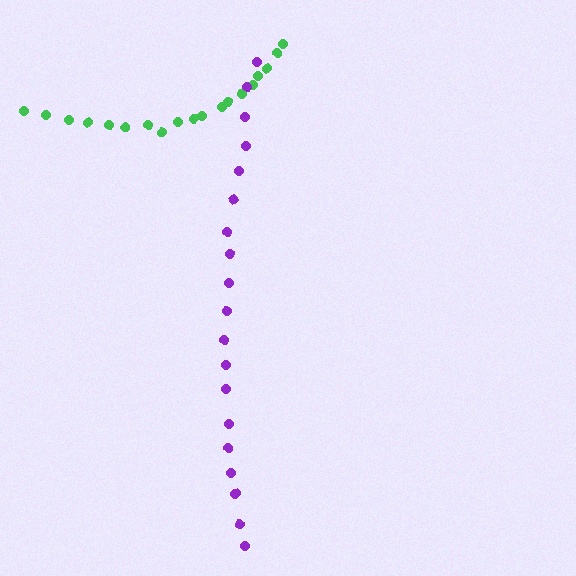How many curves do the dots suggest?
There are 2 distinct paths.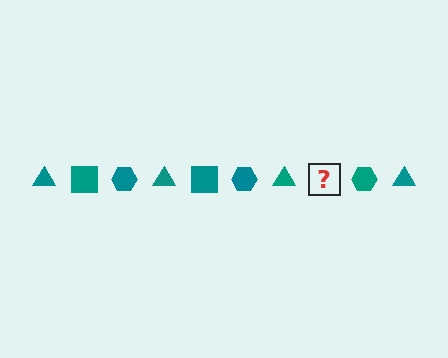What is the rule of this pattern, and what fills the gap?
The rule is that the pattern cycles through triangle, square, hexagon shapes in teal. The gap should be filled with a teal square.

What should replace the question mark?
The question mark should be replaced with a teal square.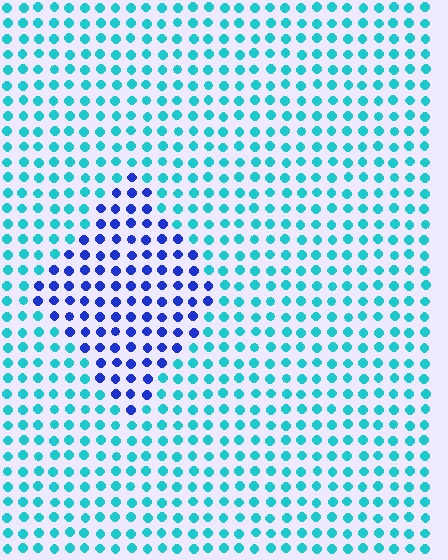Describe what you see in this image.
The image is filled with small cyan elements in a uniform arrangement. A diamond-shaped region is visible where the elements are tinted to a slightly different hue, forming a subtle color boundary.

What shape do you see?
I see a diamond.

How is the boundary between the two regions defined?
The boundary is defined purely by a slight shift in hue (about 52 degrees). Spacing, size, and orientation are identical on both sides.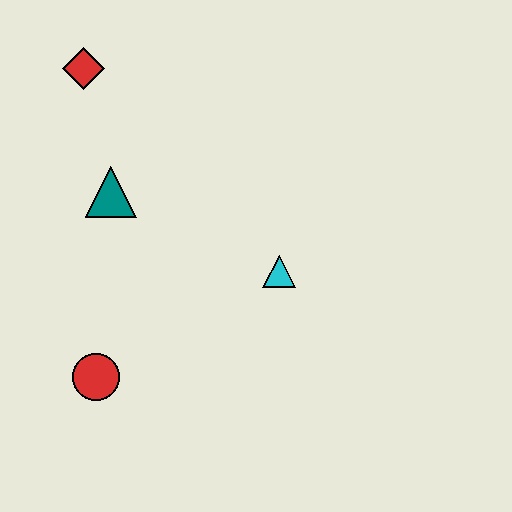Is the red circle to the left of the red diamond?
No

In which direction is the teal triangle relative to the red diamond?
The teal triangle is below the red diamond.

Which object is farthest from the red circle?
The red diamond is farthest from the red circle.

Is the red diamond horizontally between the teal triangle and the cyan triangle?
No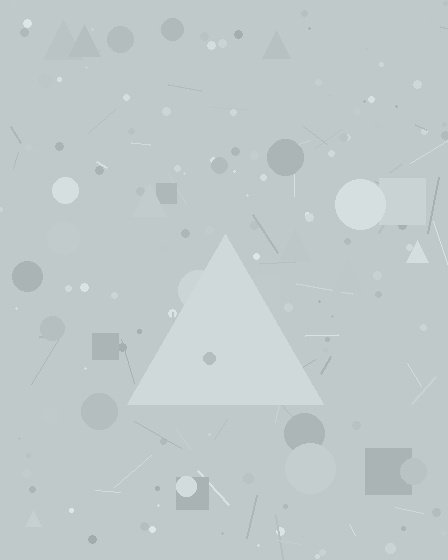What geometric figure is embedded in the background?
A triangle is embedded in the background.